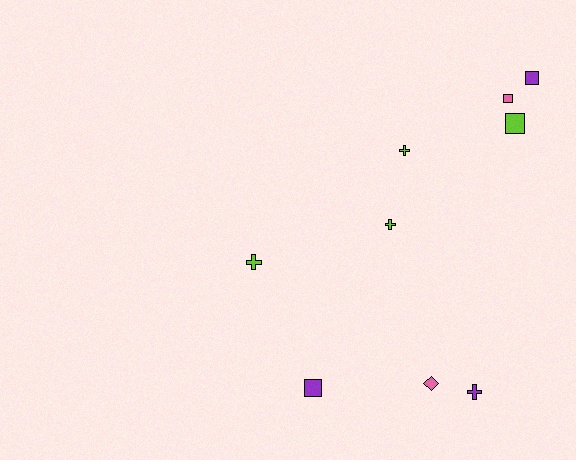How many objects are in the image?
There are 9 objects.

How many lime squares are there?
There is 1 lime square.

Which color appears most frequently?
Lime, with 4 objects.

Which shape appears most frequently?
Square, with 4 objects.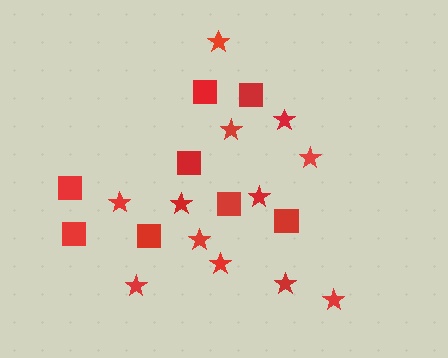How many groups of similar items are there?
There are 2 groups: one group of stars (12) and one group of squares (8).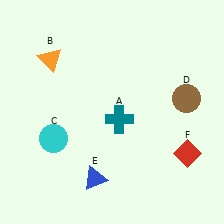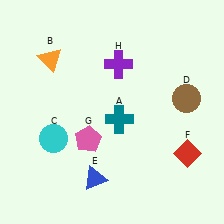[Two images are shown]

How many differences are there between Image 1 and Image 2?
There are 2 differences between the two images.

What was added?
A pink pentagon (G), a purple cross (H) were added in Image 2.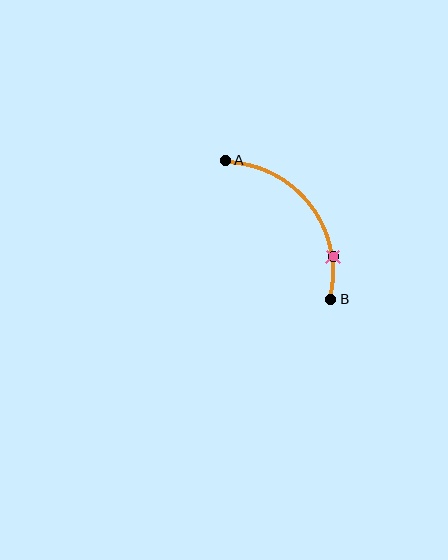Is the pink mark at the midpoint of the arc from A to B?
No. The pink mark lies on the arc but is closer to endpoint B. The arc midpoint would be at the point on the curve equidistant along the arc from both A and B.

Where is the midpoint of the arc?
The arc midpoint is the point on the curve farthest from the straight line joining A and B. It sits above and to the right of that line.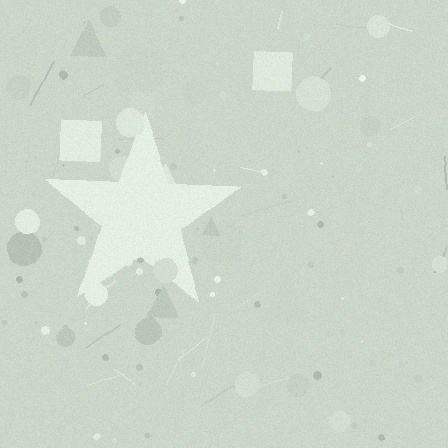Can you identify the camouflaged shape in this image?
The camouflaged shape is a star.